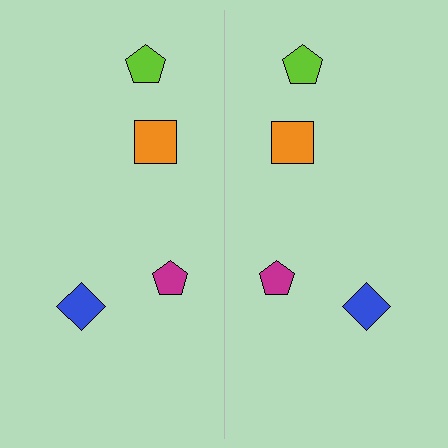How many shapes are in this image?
There are 8 shapes in this image.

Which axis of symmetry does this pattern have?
The pattern has a vertical axis of symmetry running through the center of the image.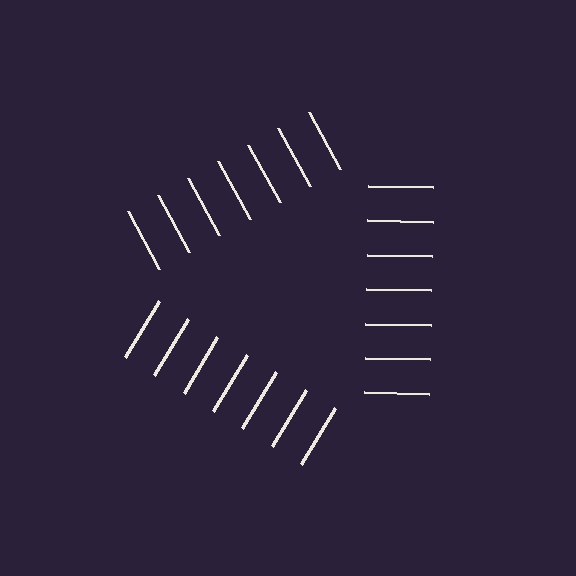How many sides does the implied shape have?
3 sides — the line-ends trace a triangle.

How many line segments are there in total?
21 — 7 along each of the 3 edges.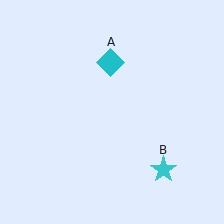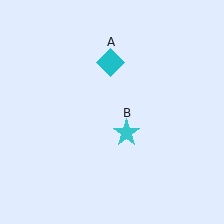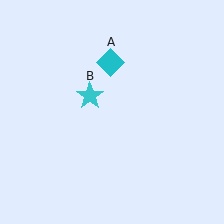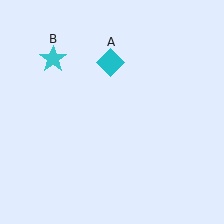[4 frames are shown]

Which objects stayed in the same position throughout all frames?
Cyan diamond (object A) remained stationary.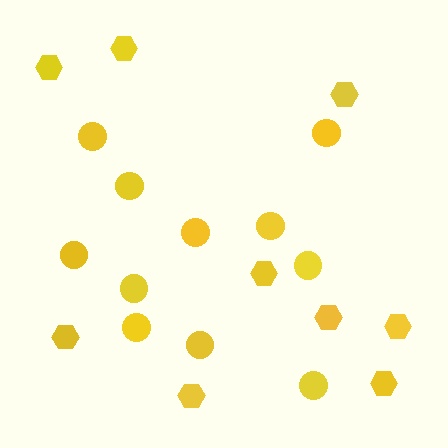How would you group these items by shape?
There are 2 groups: one group of hexagons (9) and one group of circles (11).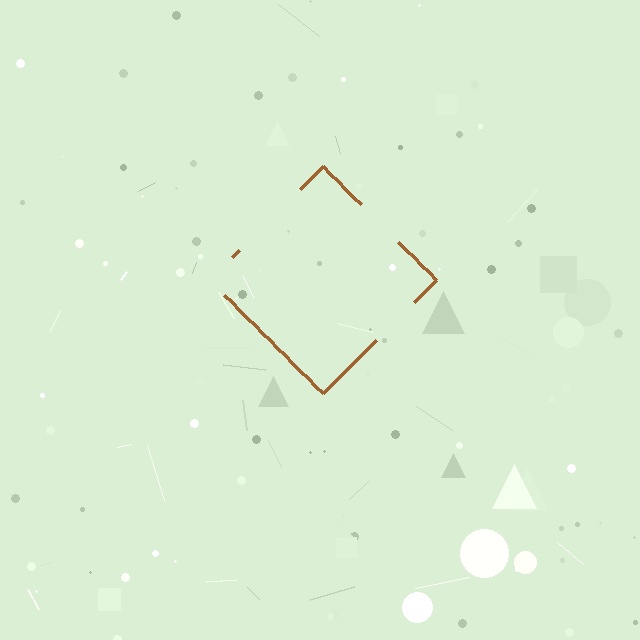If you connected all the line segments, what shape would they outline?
They would outline a diamond.